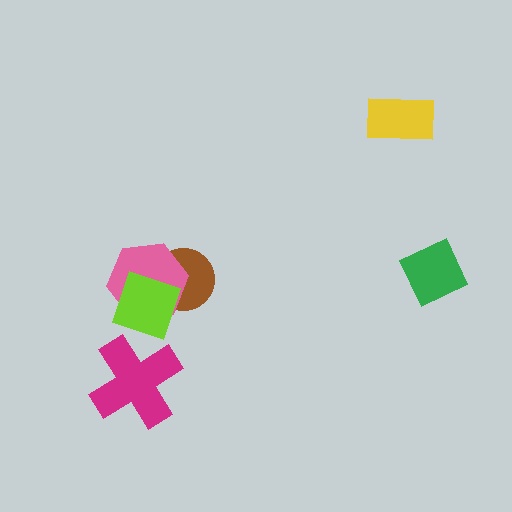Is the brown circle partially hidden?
Yes, it is partially covered by another shape.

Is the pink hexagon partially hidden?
Yes, it is partially covered by another shape.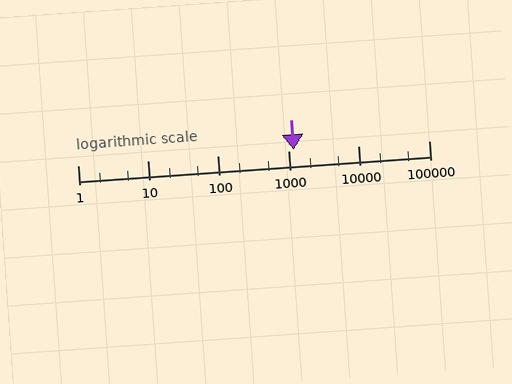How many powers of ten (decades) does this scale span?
The scale spans 5 decades, from 1 to 100000.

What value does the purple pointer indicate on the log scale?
The pointer indicates approximately 1200.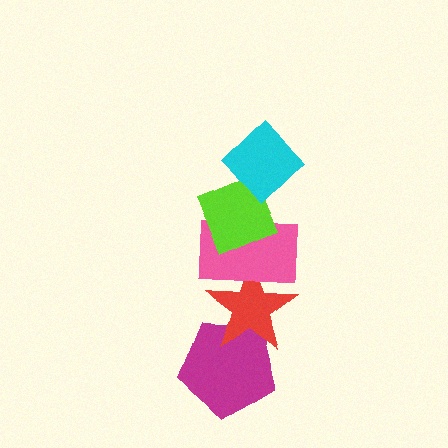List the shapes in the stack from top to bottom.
From top to bottom: the cyan diamond, the lime diamond, the pink rectangle, the red star, the magenta pentagon.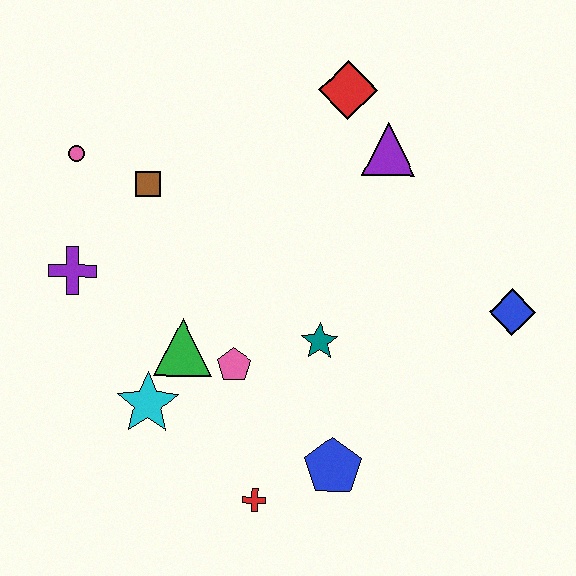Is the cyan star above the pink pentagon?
No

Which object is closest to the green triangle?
The pink pentagon is closest to the green triangle.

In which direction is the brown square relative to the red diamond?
The brown square is to the left of the red diamond.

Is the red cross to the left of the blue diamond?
Yes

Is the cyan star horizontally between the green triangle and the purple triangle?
No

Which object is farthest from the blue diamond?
The pink circle is farthest from the blue diamond.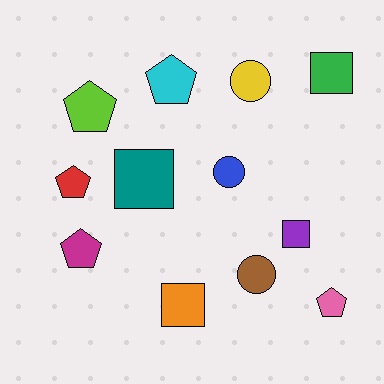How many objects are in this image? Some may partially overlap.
There are 12 objects.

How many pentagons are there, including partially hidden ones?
There are 5 pentagons.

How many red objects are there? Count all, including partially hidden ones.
There is 1 red object.